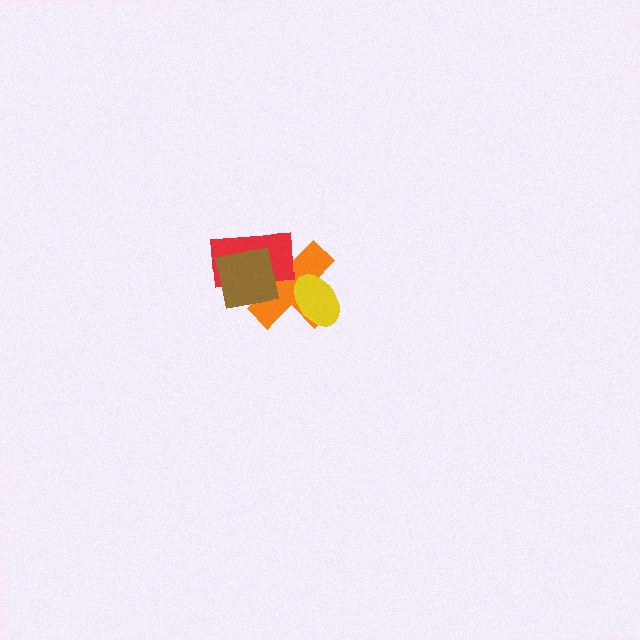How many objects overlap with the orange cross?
3 objects overlap with the orange cross.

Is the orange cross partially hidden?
Yes, it is partially covered by another shape.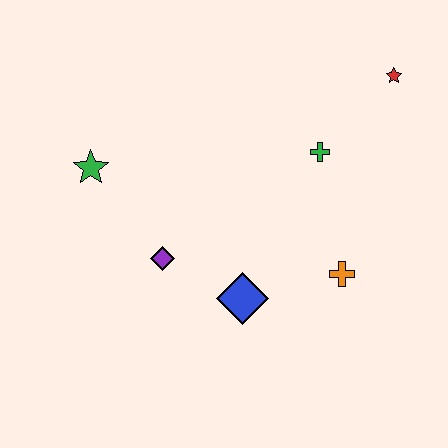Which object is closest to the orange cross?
The blue diamond is closest to the orange cross.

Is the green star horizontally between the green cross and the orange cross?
No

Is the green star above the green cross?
No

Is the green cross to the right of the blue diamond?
Yes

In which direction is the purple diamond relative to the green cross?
The purple diamond is to the left of the green cross.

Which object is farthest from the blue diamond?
The red star is farthest from the blue diamond.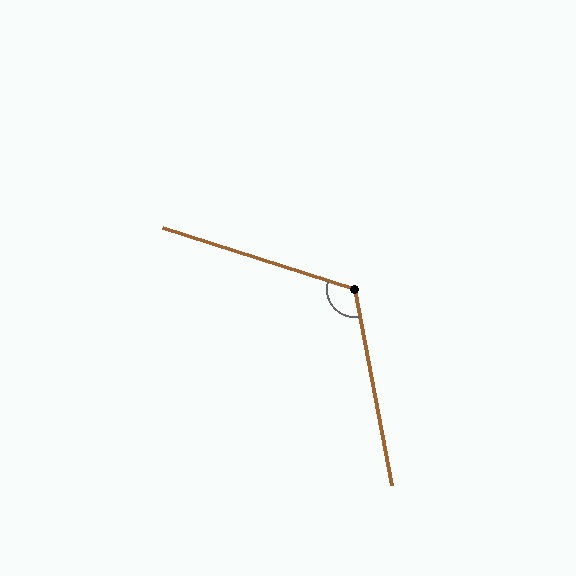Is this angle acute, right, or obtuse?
It is obtuse.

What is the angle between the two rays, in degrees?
Approximately 119 degrees.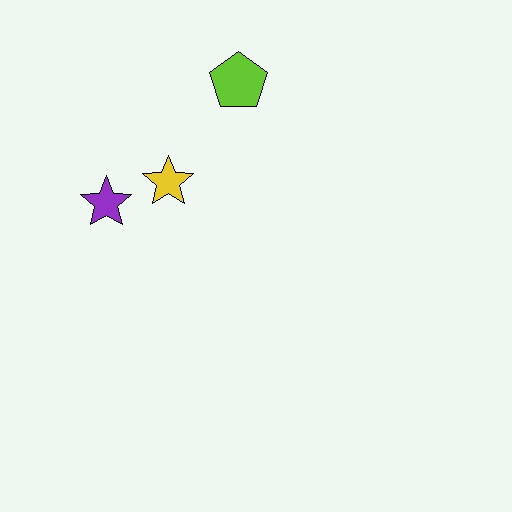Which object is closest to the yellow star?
The purple star is closest to the yellow star.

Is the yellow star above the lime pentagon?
No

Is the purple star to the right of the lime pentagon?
No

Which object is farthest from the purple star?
The lime pentagon is farthest from the purple star.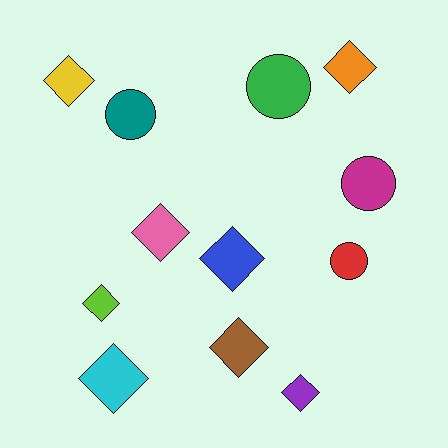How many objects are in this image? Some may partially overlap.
There are 12 objects.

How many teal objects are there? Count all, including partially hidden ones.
There is 1 teal object.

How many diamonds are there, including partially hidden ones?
There are 8 diamonds.